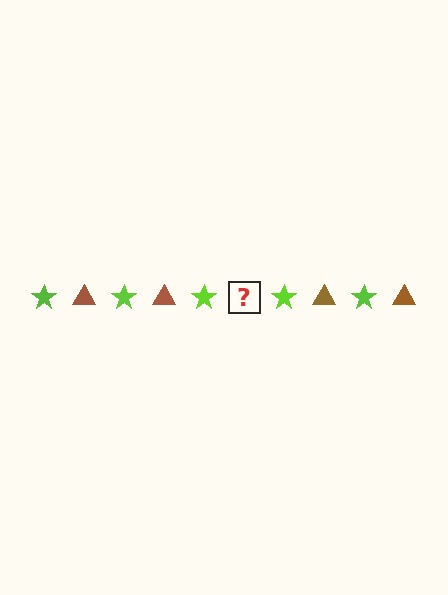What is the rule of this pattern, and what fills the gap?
The rule is that the pattern alternates between lime star and brown triangle. The gap should be filled with a brown triangle.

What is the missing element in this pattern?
The missing element is a brown triangle.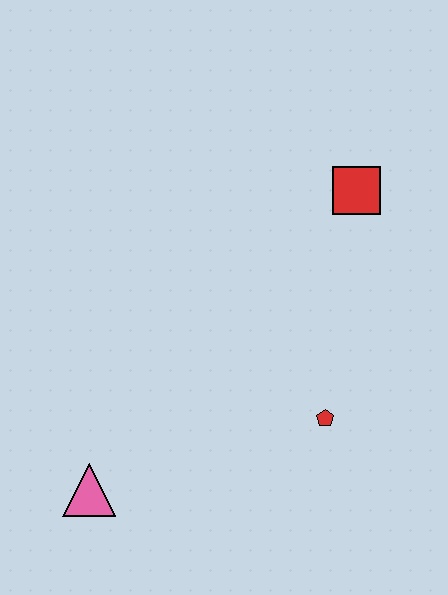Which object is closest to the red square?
The red pentagon is closest to the red square.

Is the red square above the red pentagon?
Yes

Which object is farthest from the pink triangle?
The red square is farthest from the pink triangle.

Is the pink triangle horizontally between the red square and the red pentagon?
No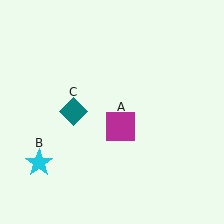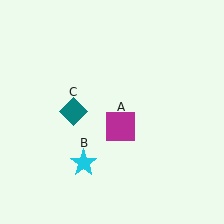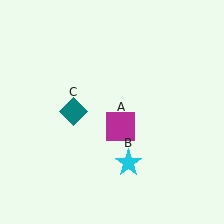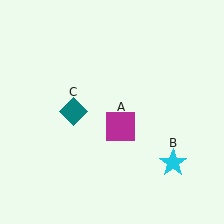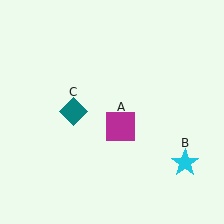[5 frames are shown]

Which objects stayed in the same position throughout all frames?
Magenta square (object A) and teal diamond (object C) remained stationary.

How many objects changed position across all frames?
1 object changed position: cyan star (object B).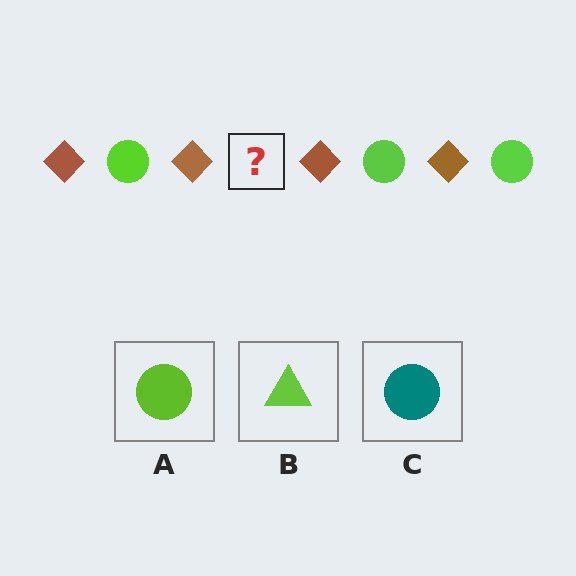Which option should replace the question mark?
Option A.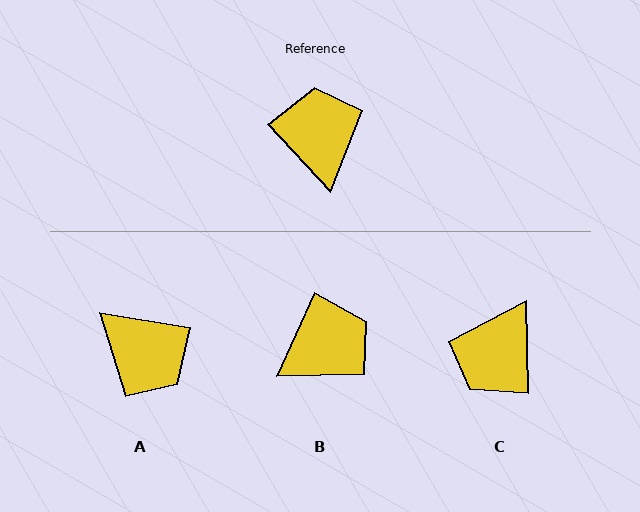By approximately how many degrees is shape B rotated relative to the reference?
Approximately 67 degrees clockwise.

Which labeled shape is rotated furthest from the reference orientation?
A, about 142 degrees away.